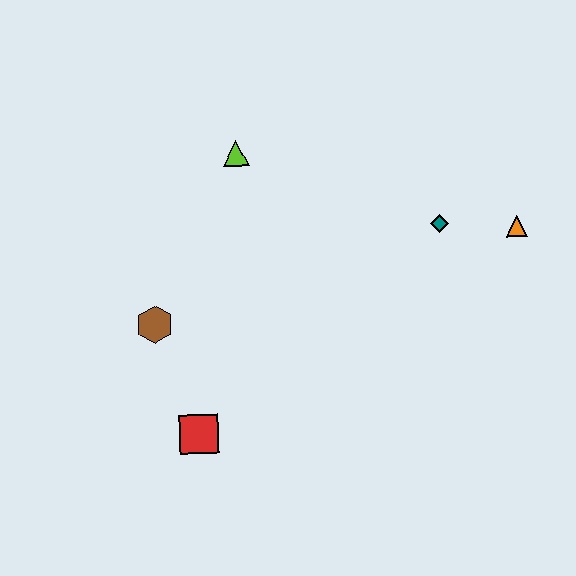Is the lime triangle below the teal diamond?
No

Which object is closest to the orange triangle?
The teal diamond is closest to the orange triangle.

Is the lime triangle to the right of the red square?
Yes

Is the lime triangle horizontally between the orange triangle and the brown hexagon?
Yes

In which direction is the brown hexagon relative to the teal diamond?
The brown hexagon is to the left of the teal diamond.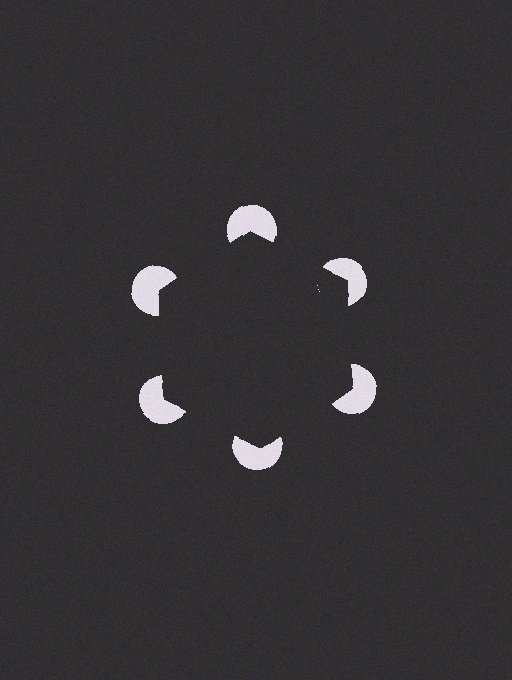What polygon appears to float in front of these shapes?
An illusory hexagon — its edges are inferred from the aligned wedge cuts in the pac-man discs, not physically drawn.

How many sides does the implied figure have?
6 sides.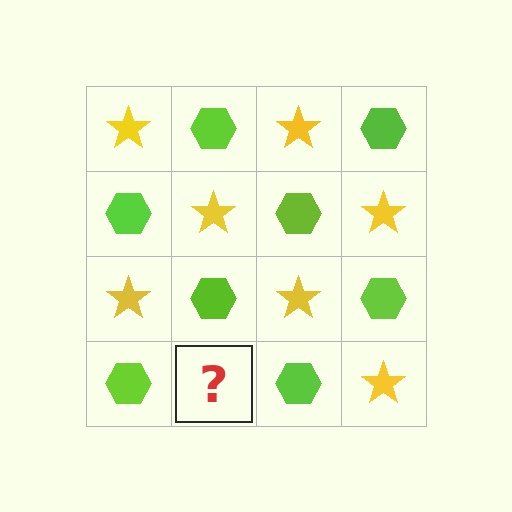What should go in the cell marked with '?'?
The missing cell should contain a yellow star.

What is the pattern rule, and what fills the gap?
The rule is that it alternates yellow star and lime hexagon in a checkerboard pattern. The gap should be filled with a yellow star.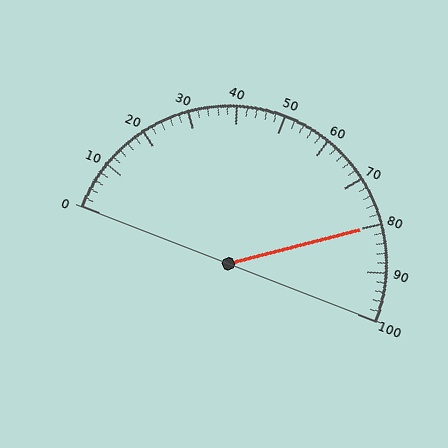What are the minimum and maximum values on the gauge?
The gauge ranges from 0 to 100.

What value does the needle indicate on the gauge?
The needle indicates approximately 80.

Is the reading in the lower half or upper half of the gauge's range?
The reading is in the upper half of the range (0 to 100).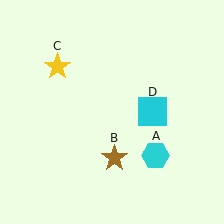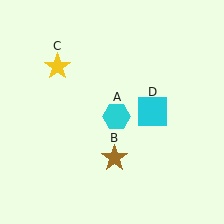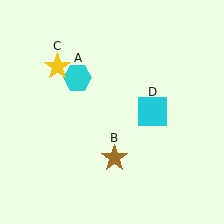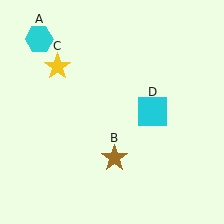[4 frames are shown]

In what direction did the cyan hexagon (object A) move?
The cyan hexagon (object A) moved up and to the left.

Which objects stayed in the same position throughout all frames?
Brown star (object B) and yellow star (object C) and cyan square (object D) remained stationary.